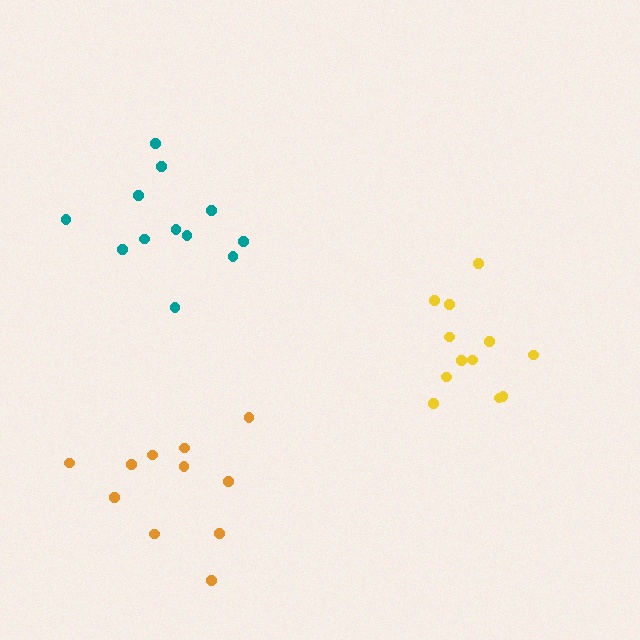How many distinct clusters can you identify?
There are 3 distinct clusters.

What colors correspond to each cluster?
The clusters are colored: yellow, teal, orange.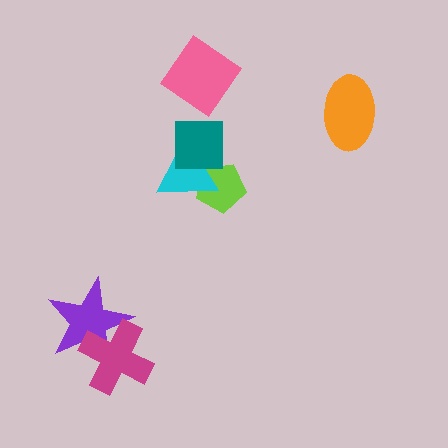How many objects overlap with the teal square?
2 objects overlap with the teal square.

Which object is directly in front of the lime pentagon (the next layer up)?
The cyan triangle is directly in front of the lime pentagon.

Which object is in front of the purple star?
The magenta cross is in front of the purple star.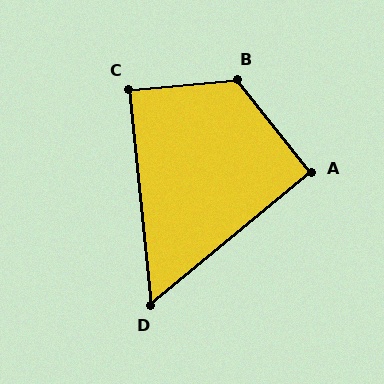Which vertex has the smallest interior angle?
D, at approximately 56 degrees.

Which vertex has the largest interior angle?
B, at approximately 124 degrees.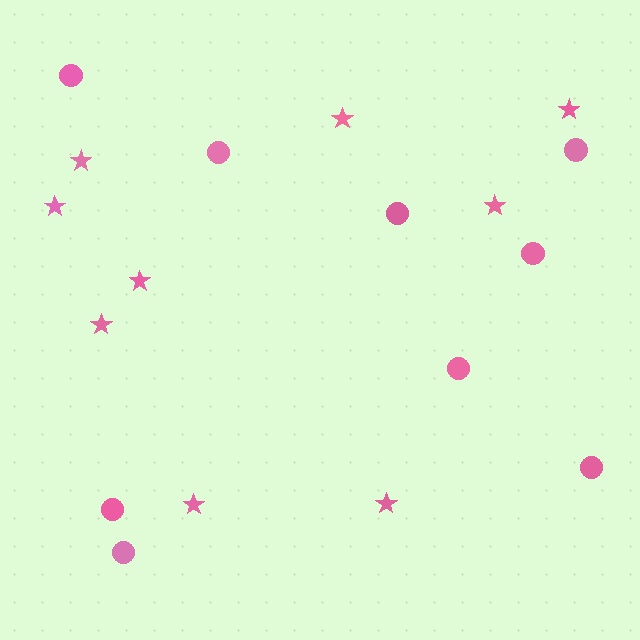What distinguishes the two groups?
There are 2 groups: one group of stars (9) and one group of circles (9).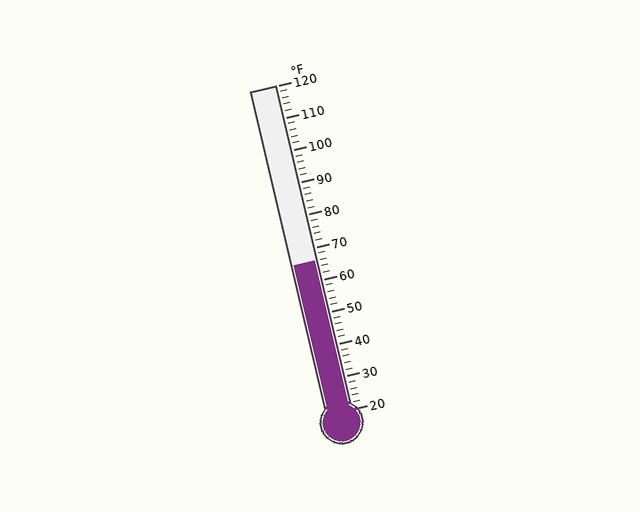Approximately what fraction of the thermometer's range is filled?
The thermometer is filled to approximately 45% of its range.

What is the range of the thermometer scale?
The thermometer scale ranges from 20°F to 120°F.